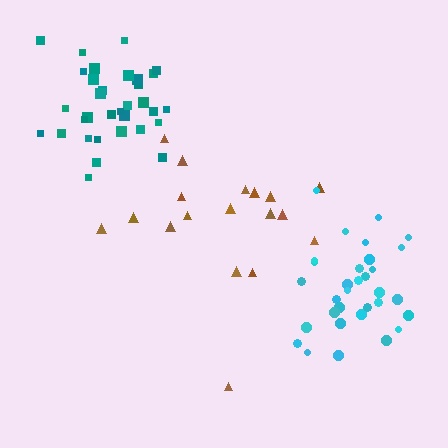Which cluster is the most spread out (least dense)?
Brown.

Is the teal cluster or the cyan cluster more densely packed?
Cyan.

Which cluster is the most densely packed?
Cyan.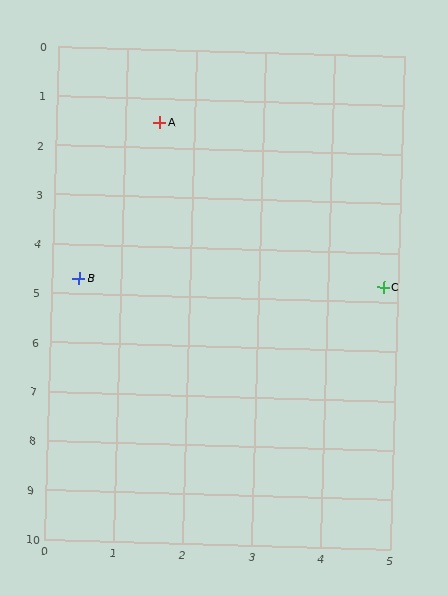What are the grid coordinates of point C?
Point C is at approximately (4.8, 4.7).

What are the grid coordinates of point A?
Point A is at approximately (1.5, 1.5).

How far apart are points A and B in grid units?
Points A and B are about 3.4 grid units apart.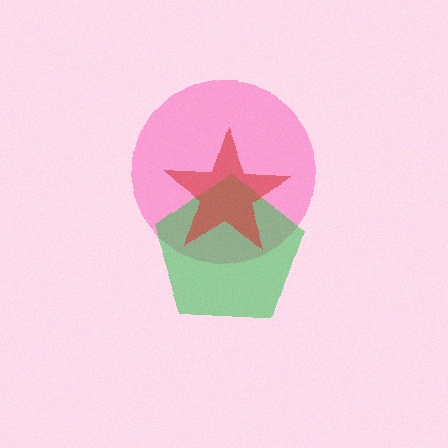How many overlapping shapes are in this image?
There are 3 overlapping shapes in the image.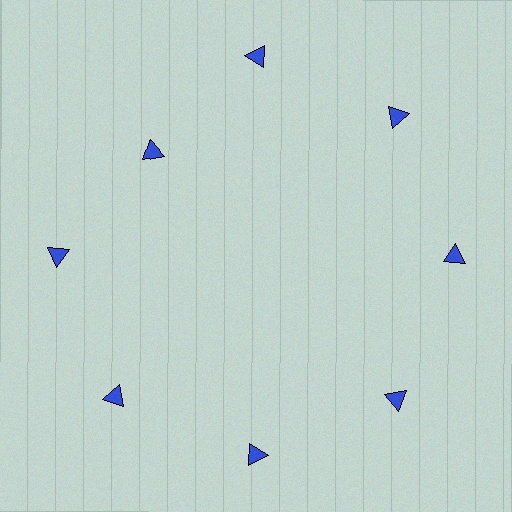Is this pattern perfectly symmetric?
No. The 8 blue triangles are arranged in a ring, but one element near the 10 o'clock position is pulled inward toward the center, breaking the 8-fold rotational symmetry.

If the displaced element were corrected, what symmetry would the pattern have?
It would have 8-fold rotational symmetry — the pattern would map onto itself every 45 degrees.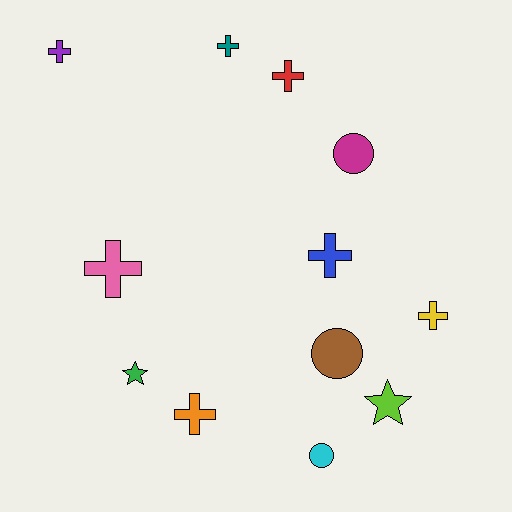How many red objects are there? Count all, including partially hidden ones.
There is 1 red object.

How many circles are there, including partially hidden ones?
There are 3 circles.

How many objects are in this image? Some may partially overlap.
There are 12 objects.